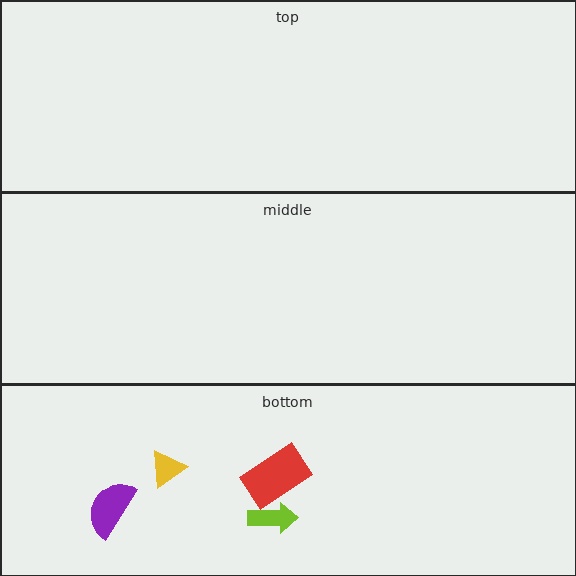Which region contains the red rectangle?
The bottom region.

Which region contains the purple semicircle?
The bottom region.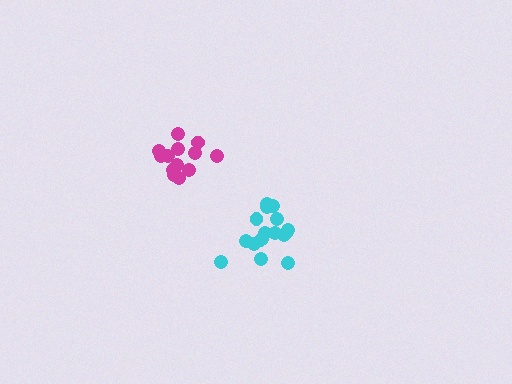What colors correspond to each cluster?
The clusters are colored: cyan, magenta.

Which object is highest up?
The magenta cluster is topmost.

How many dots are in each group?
Group 1: 17 dots, Group 2: 13 dots (30 total).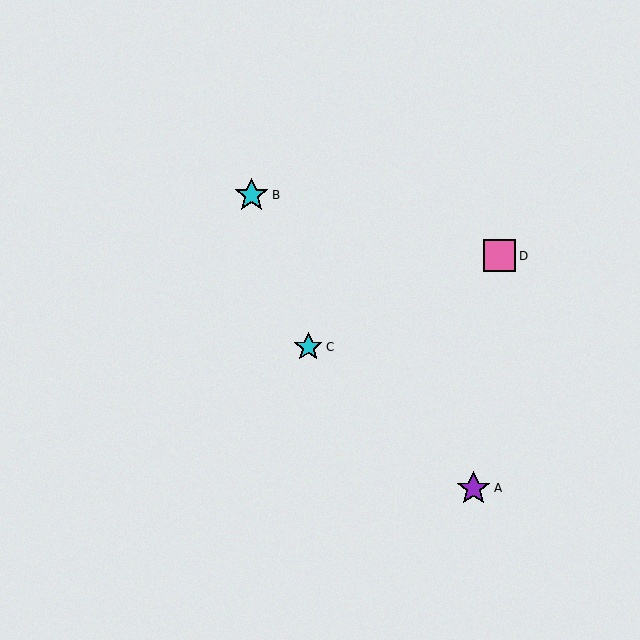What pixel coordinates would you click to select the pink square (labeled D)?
Click at (499, 256) to select the pink square D.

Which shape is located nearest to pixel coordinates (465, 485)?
The purple star (labeled A) at (474, 488) is nearest to that location.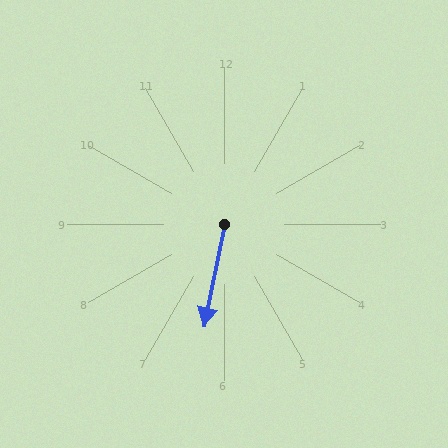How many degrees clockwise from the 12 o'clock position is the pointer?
Approximately 191 degrees.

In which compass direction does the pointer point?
South.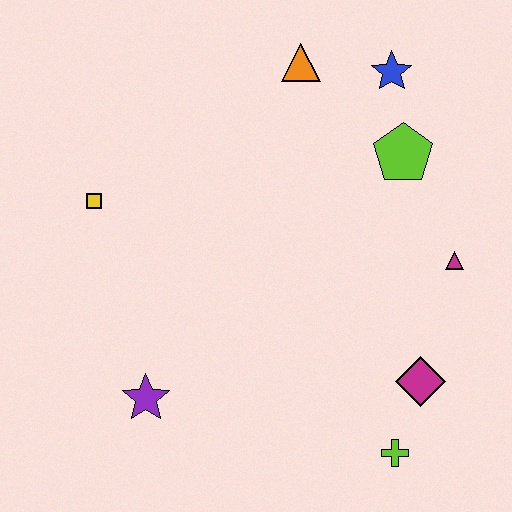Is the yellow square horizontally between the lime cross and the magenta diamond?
No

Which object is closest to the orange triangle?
The blue star is closest to the orange triangle.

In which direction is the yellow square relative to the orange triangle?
The yellow square is to the left of the orange triangle.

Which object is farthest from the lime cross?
The orange triangle is farthest from the lime cross.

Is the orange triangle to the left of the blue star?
Yes